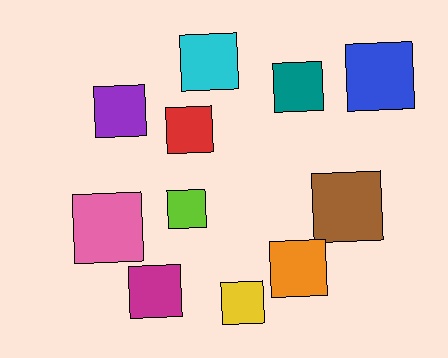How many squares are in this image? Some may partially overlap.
There are 11 squares.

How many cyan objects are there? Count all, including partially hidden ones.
There is 1 cyan object.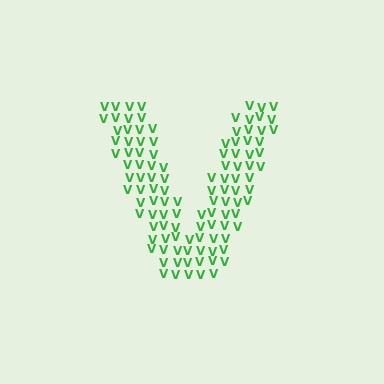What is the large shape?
The large shape is the letter V.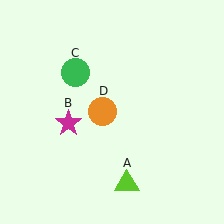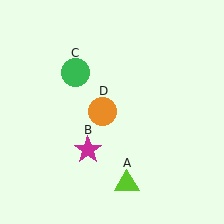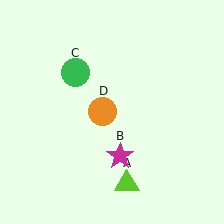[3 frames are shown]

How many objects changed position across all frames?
1 object changed position: magenta star (object B).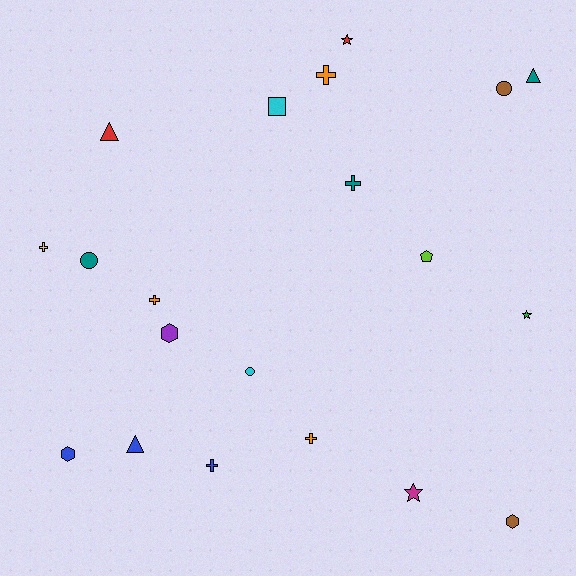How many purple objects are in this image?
There is 1 purple object.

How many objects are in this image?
There are 20 objects.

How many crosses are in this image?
There are 6 crosses.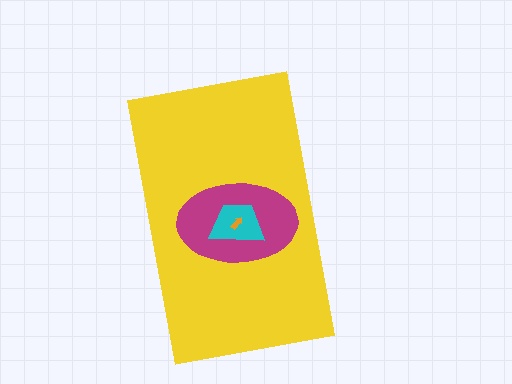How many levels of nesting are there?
4.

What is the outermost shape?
The yellow rectangle.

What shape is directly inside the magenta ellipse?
The cyan trapezoid.